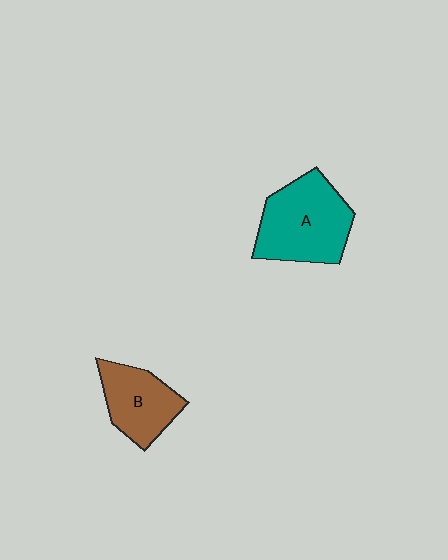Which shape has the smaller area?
Shape B (brown).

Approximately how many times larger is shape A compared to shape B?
Approximately 1.5 times.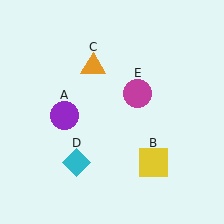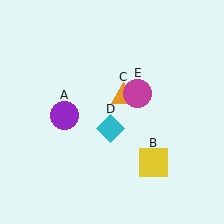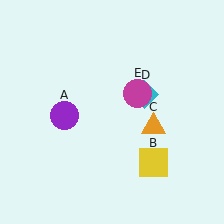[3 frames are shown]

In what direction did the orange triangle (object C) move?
The orange triangle (object C) moved down and to the right.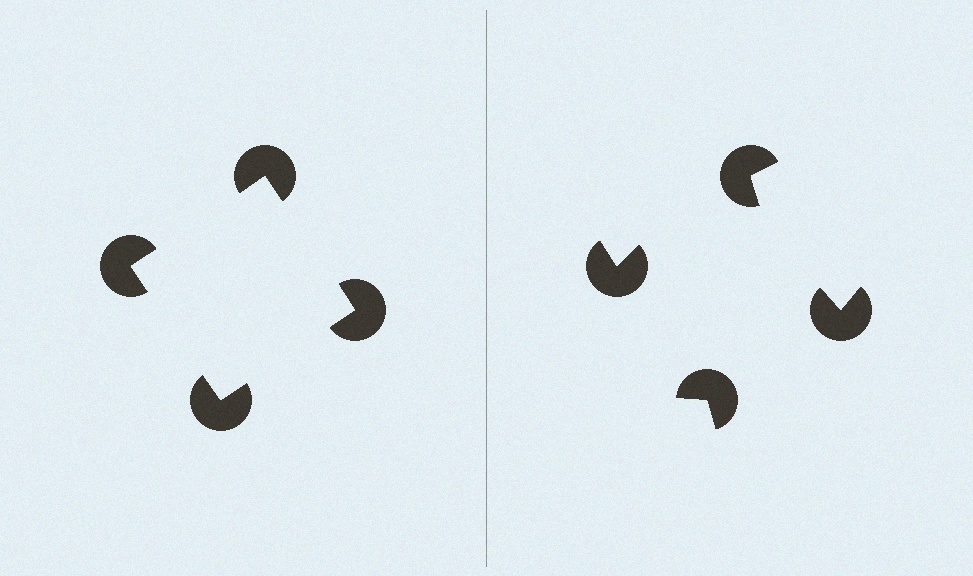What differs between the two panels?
The pac-man discs are positioned identically on both sides; only the wedge orientations differ. On the left they align to a square; on the right they are misaligned.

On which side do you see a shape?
An illusory square appears on the left side. On the right side the wedge cuts are rotated, so no coherent shape forms.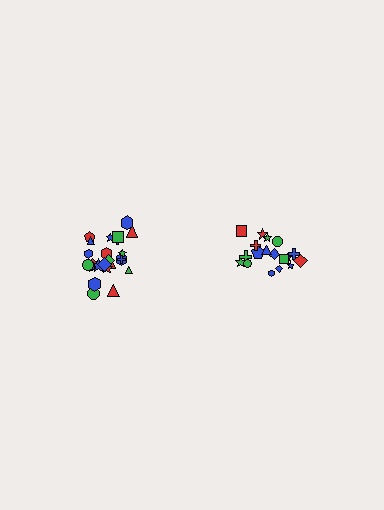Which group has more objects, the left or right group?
The left group.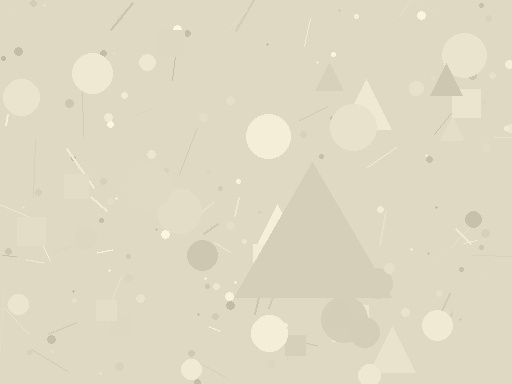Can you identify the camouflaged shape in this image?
The camouflaged shape is a triangle.